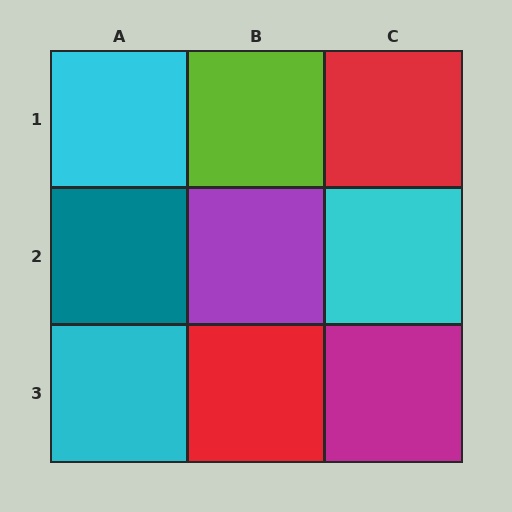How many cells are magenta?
1 cell is magenta.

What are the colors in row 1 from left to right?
Cyan, lime, red.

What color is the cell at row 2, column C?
Cyan.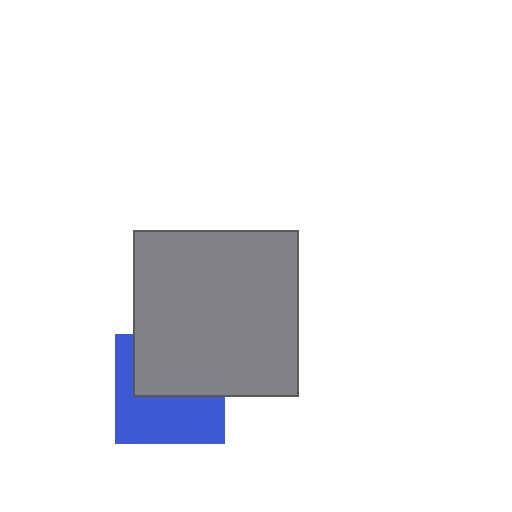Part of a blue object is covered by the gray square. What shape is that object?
It is a square.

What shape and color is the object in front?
The object in front is a gray square.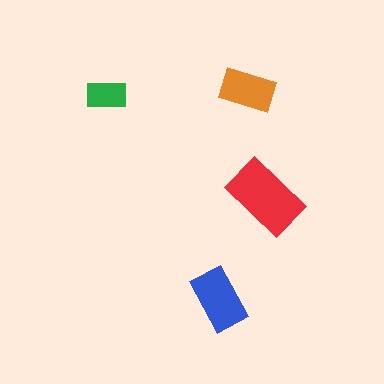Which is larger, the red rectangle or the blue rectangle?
The red one.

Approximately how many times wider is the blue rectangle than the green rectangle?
About 1.5 times wider.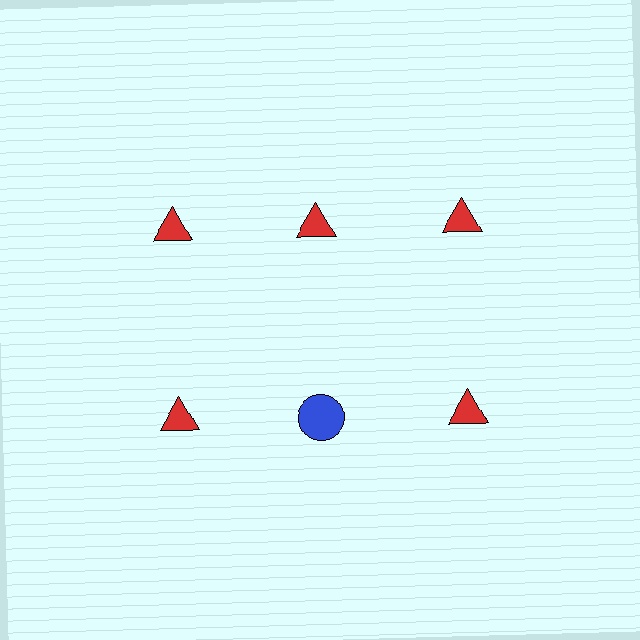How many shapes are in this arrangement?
There are 6 shapes arranged in a grid pattern.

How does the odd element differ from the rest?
It differs in both color (blue instead of red) and shape (circle instead of triangle).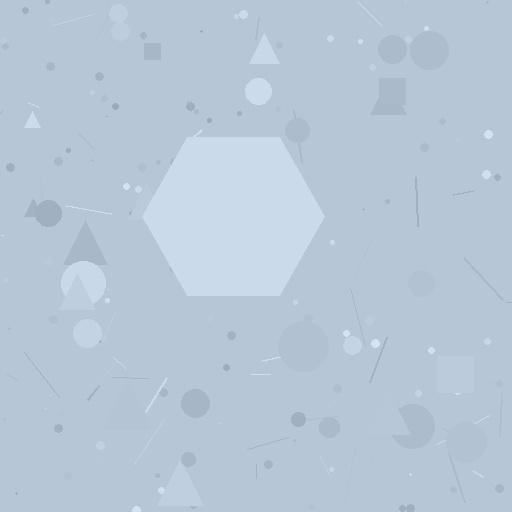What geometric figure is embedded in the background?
A hexagon is embedded in the background.